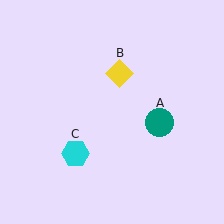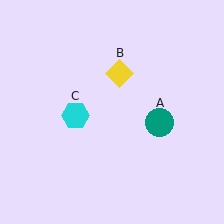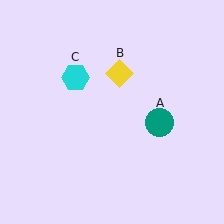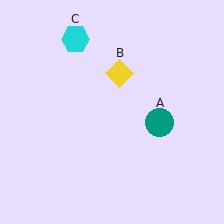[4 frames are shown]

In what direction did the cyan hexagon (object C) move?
The cyan hexagon (object C) moved up.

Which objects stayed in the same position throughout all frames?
Teal circle (object A) and yellow diamond (object B) remained stationary.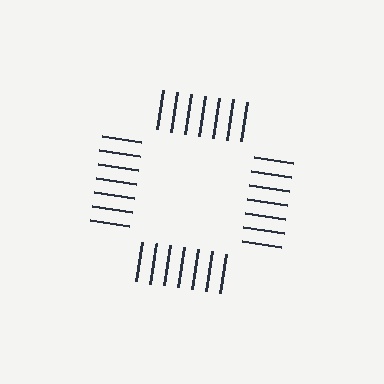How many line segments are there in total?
28 — 7 along each of the 4 edges.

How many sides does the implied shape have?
4 sides — the line-ends trace a square.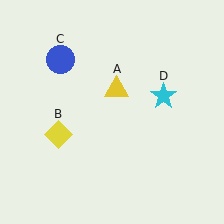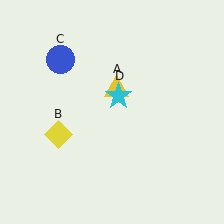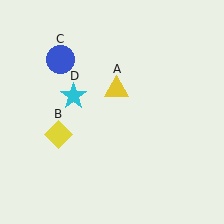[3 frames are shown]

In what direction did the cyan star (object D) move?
The cyan star (object D) moved left.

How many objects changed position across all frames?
1 object changed position: cyan star (object D).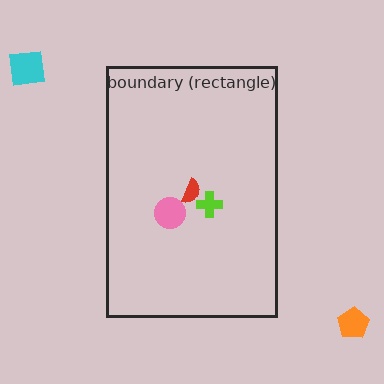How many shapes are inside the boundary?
3 inside, 2 outside.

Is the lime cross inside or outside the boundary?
Inside.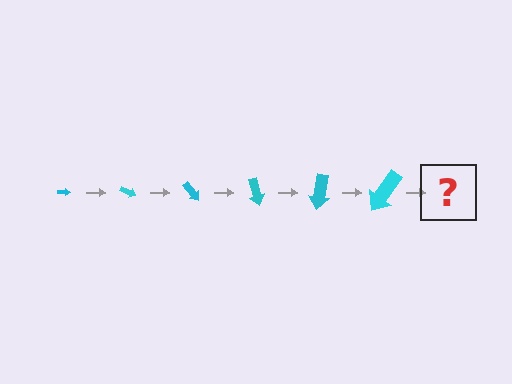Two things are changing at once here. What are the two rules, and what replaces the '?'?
The two rules are that the arrow grows larger each step and it rotates 25 degrees each step. The '?' should be an arrow, larger than the previous one and rotated 150 degrees from the start.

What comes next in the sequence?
The next element should be an arrow, larger than the previous one and rotated 150 degrees from the start.